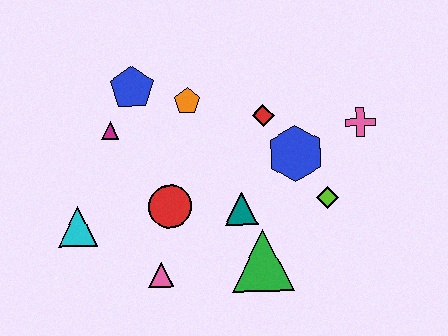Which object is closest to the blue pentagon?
The magenta triangle is closest to the blue pentagon.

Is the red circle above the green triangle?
Yes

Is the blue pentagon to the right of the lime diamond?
No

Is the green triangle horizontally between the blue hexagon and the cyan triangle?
Yes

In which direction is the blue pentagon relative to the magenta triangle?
The blue pentagon is above the magenta triangle.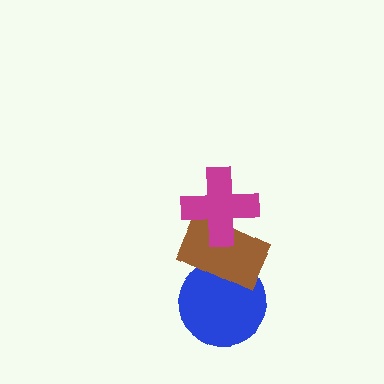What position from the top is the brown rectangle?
The brown rectangle is 2nd from the top.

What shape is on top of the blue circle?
The brown rectangle is on top of the blue circle.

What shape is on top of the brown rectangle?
The magenta cross is on top of the brown rectangle.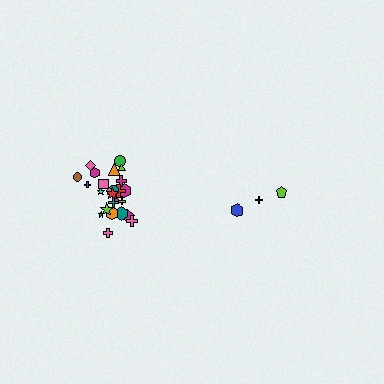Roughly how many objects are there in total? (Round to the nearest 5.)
Roughly 30 objects in total.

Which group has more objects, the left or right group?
The left group.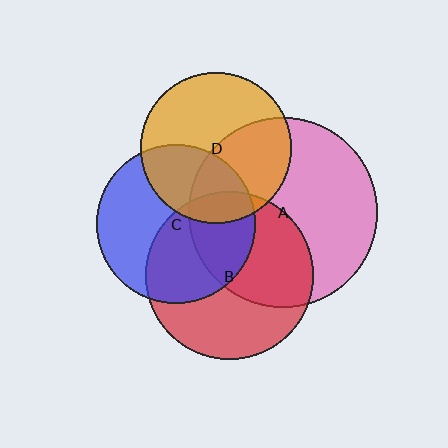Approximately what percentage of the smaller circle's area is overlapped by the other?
Approximately 30%.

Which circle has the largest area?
Circle A (pink).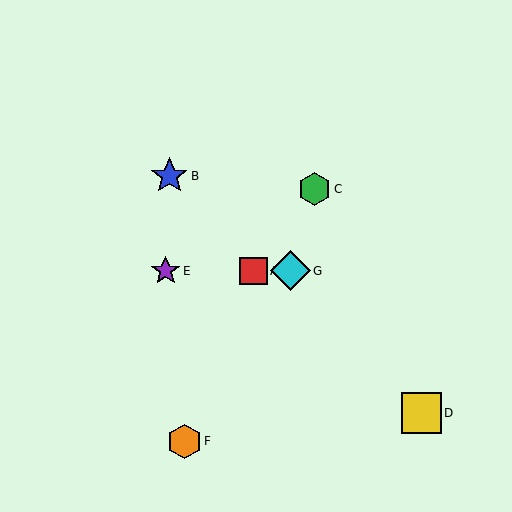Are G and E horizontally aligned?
Yes, both are at y≈271.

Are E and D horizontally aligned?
No, E is at y≈271 and D is at y≈413.